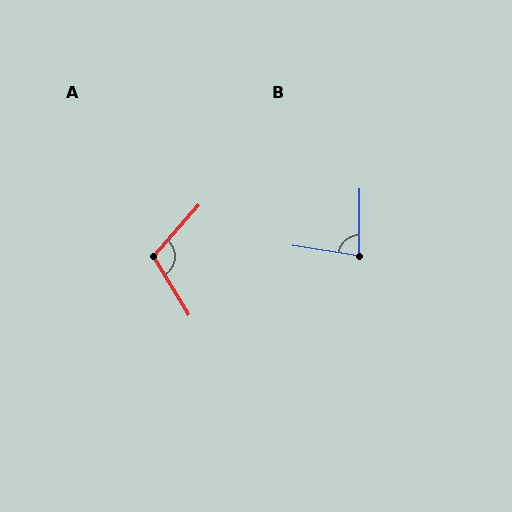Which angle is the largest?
A, at approximately 108 degrees.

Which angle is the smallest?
B, at approximately 81 degrees.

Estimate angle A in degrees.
Approximately 108 degrees.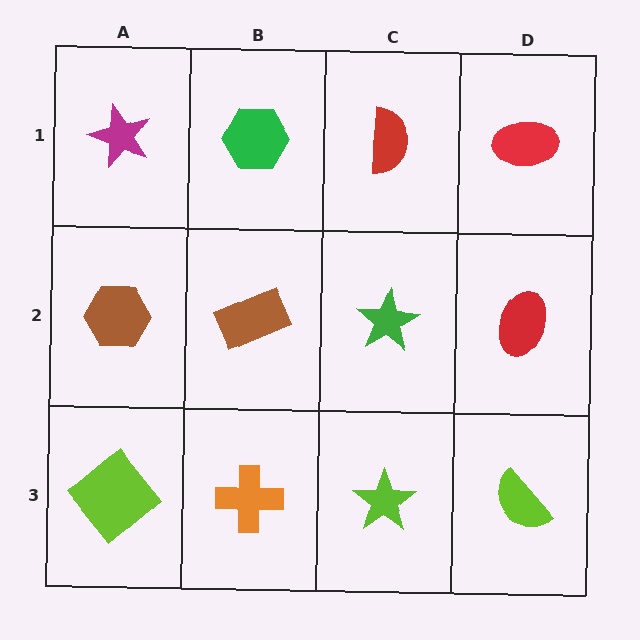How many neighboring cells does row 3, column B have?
3.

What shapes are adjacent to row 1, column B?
A brown rectangle (row 2, column B), a magenta star (row 1, column A), a red semicircle (row 1, column C).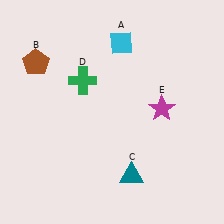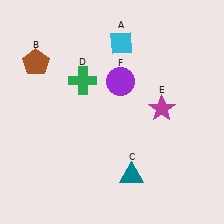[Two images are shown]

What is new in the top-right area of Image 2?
A purple circle (F) was added in the top-right area of Image 2.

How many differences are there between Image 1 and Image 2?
There is 1 difference between the two images.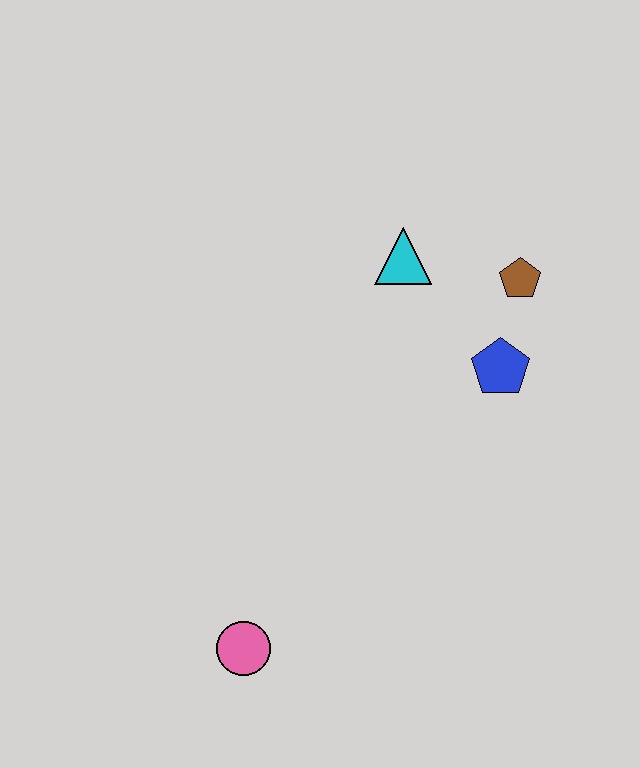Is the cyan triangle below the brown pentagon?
No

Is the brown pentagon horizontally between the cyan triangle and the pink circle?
No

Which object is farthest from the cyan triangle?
The pink circle is farthest from the cyan triangle.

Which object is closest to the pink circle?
The blue pentagon is closest to the pink circle.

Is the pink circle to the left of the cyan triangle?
Yes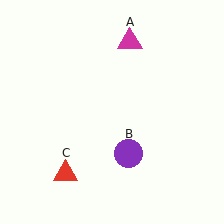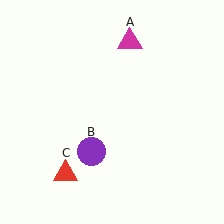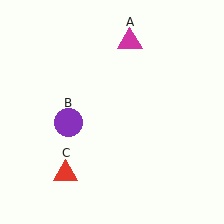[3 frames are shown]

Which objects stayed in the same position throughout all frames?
Magenta triangle (object A) and red triangle (object C) remained stationary.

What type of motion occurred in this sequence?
The purple circle (object B) rotated clockwise around the center of the scene.